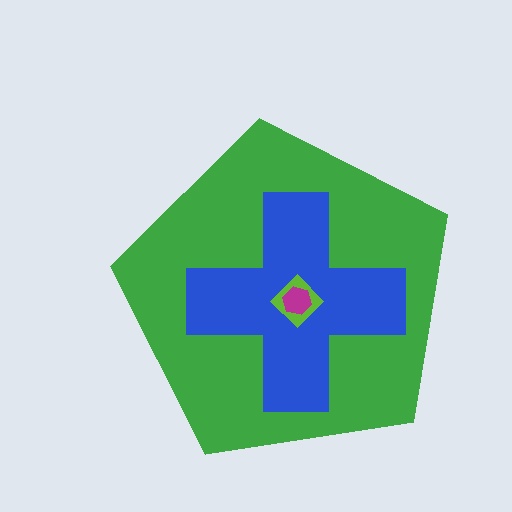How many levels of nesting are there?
4.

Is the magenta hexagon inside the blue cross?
Yes.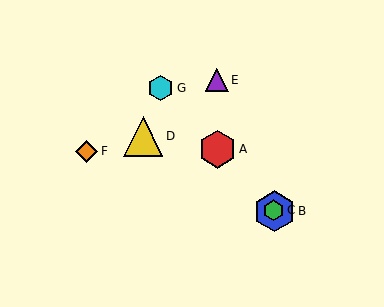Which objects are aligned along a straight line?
Objects A, B, C, G are aligned along a straight line.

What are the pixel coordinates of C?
Object C is at (273, 210).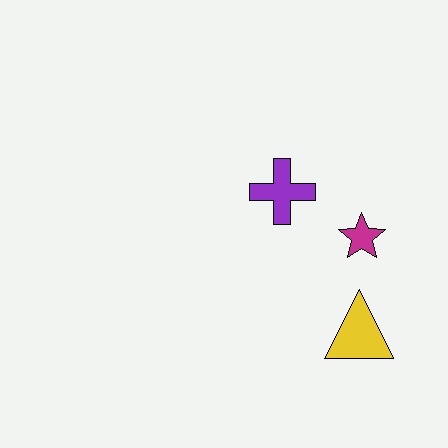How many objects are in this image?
There are 3 objects.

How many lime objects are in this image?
There are no lime objects.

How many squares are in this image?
There are no squares.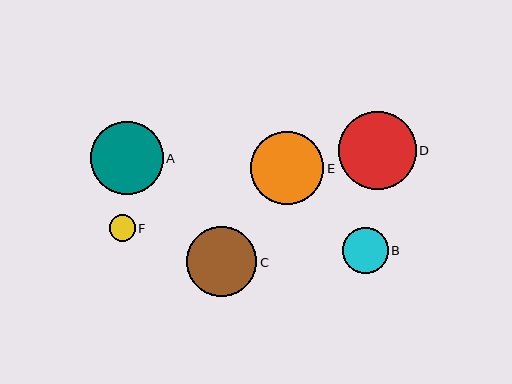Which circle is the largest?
Circle D is the largest with a size of approximately 78 pixels.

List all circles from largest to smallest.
From largest to smallest: D, A, E, C, B, F.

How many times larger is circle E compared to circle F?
Circle E is approximately 2.8 times the size of circle F.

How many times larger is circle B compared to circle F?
Circle B is approximately 1.8 times the size of circle F.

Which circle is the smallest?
Circle F is the smallest with a size of approximately 26 pixels.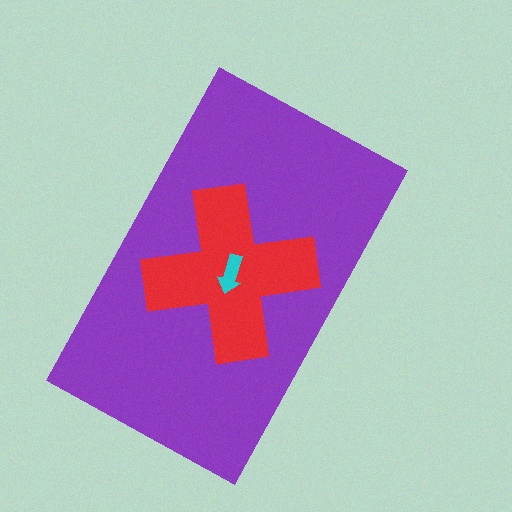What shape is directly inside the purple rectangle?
The red cross.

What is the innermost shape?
The cyan arrow.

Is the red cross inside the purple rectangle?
Yes.